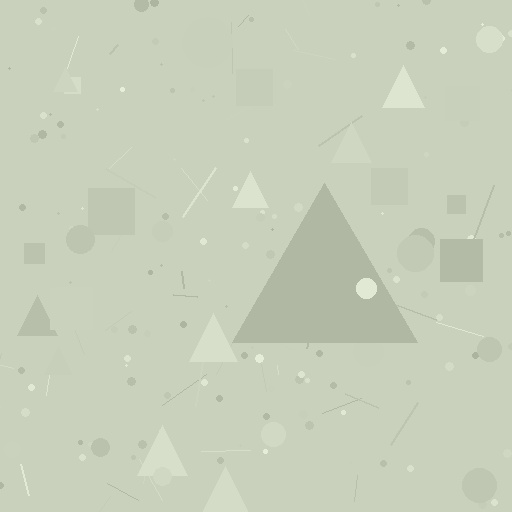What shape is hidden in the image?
A triangle is hidden in the image.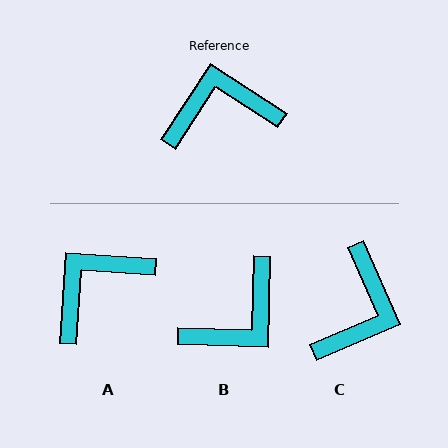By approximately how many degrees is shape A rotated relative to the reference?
Approximately 29 degrees counter-clockwise.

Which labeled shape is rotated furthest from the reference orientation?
B, about 148 degrees away.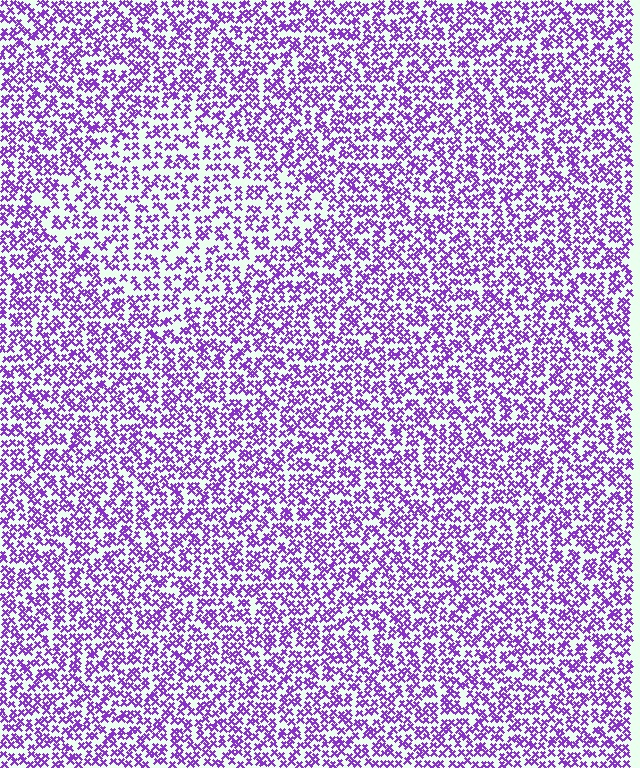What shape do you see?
I see a diamond.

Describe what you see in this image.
The image contains small purple elements arranged at two different densities. A diamond-shaped region is visible where the elements are less densely packed than the surrounding area.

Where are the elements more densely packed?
The elements are more densely packed outside the diamond boundary.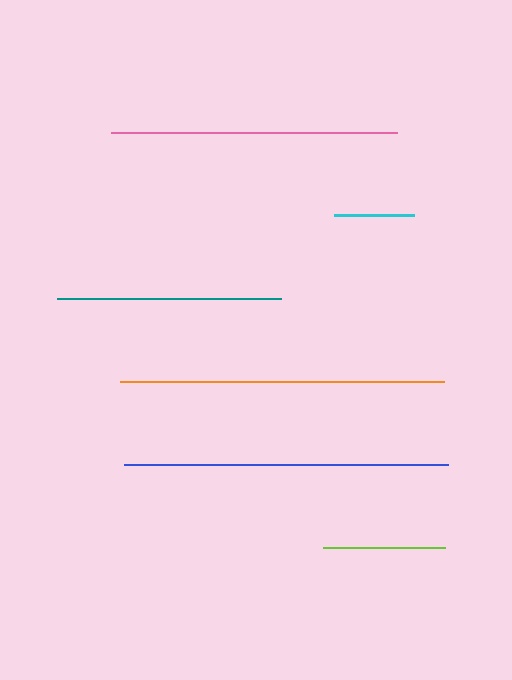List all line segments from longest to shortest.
From longest to shortest: orange, blue, pink, teal, lime, cyan.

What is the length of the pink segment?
The pink segment is approximately 286 pixels long.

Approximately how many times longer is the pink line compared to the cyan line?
The pink line is approximately 3.6 times the length of the cyan line.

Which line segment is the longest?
The orange line is the longest at approximately 324 pixels.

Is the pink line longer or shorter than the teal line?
The pink line is longer than the teal line.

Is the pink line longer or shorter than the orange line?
The orange line is longer than the pink line.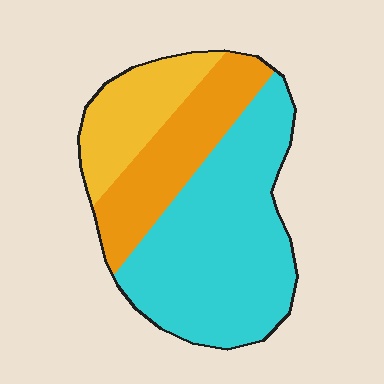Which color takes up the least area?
Yellow, at roughly 20%.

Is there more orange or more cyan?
Cyan.